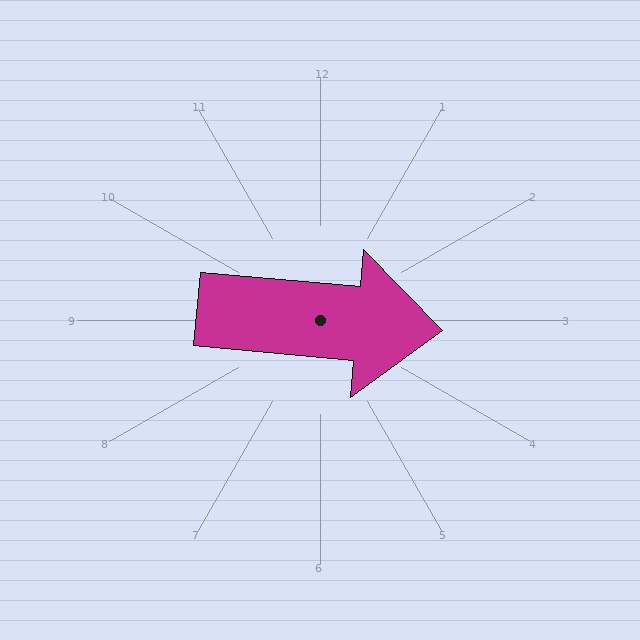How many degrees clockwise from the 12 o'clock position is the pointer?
Approximately 95 degrees.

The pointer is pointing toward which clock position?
Roughly 3 o'clock.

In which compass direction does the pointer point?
East.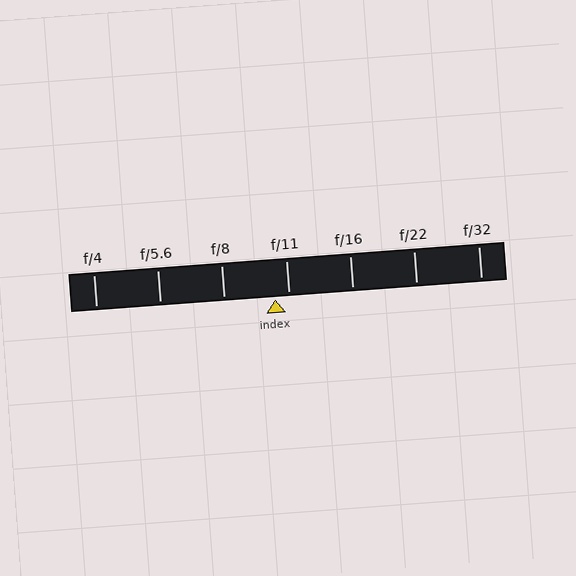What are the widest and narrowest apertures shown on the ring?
The widest aperture shown is f/4 and the narrowest is f/32.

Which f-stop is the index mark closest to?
The index mark is closest to f/11.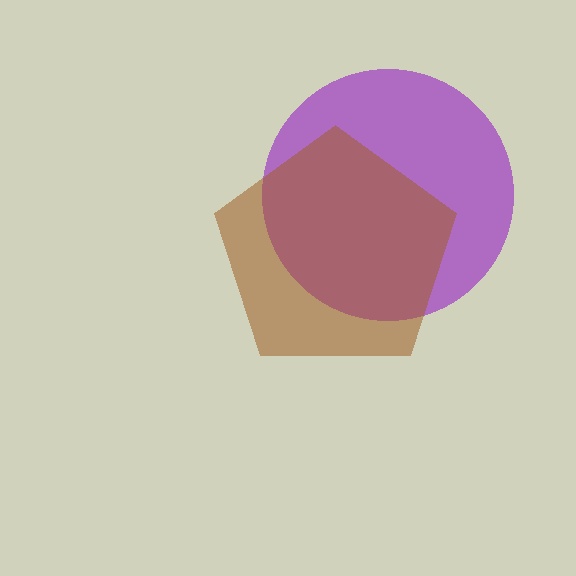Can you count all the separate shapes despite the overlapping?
Yes, there are 2 separate shapes.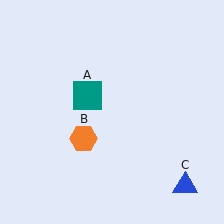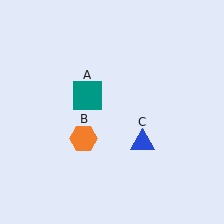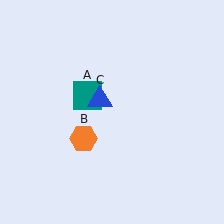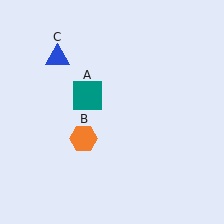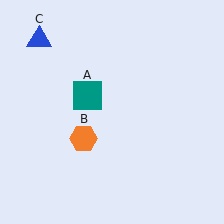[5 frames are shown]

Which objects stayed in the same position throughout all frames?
Teal square (object A) and orange hexagon (object B) remained stationary.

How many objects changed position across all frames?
1 object changed position: blue triangle (object C).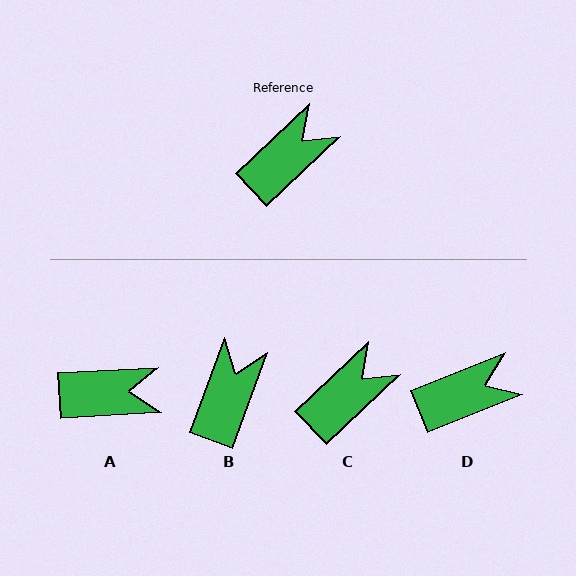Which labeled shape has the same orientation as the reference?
C.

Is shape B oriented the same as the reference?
No, it is off by about 27 degrees.